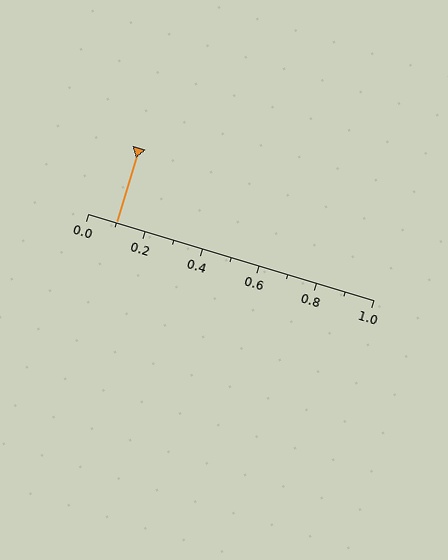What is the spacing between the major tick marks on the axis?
The major ticks are spaced 0.2 apart.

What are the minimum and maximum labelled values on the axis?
The axis runs from 0.0 to 1.0.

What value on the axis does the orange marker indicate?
The marker indicates approximately 0.1.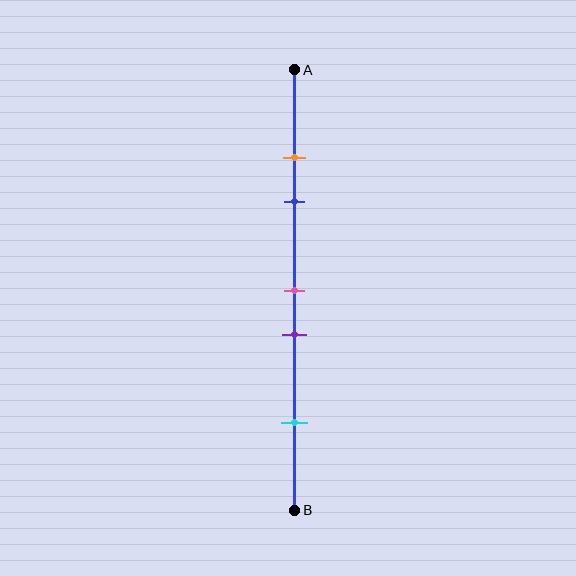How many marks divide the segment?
There are 5 marks dividing the segment.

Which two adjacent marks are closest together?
The orange and blue marks are the closest adjacent pair.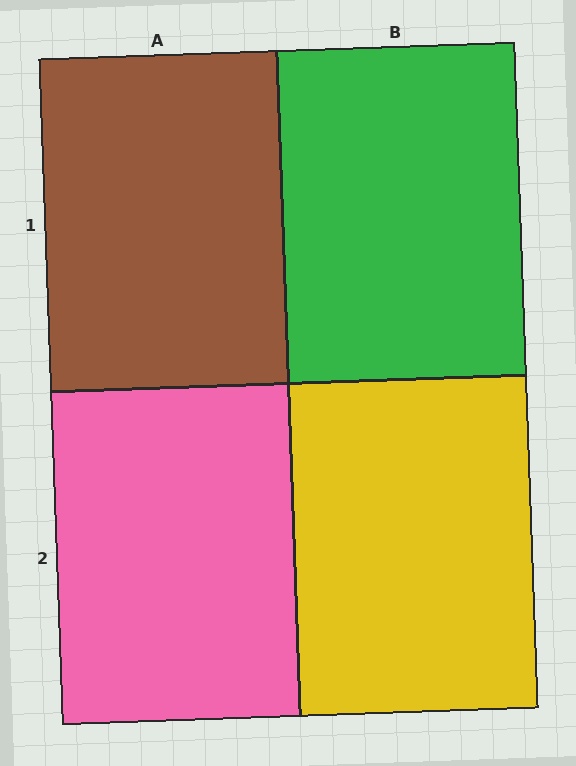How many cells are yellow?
1 cell is yellow.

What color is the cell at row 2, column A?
Pink.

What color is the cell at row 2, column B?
Yellow.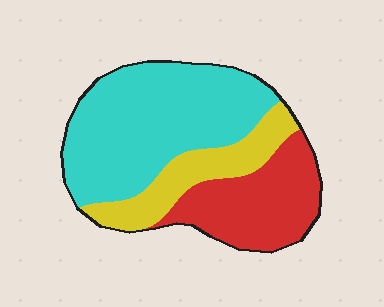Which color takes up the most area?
Cyan, at roughly 50%.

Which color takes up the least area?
Yellow, at roughly 20%.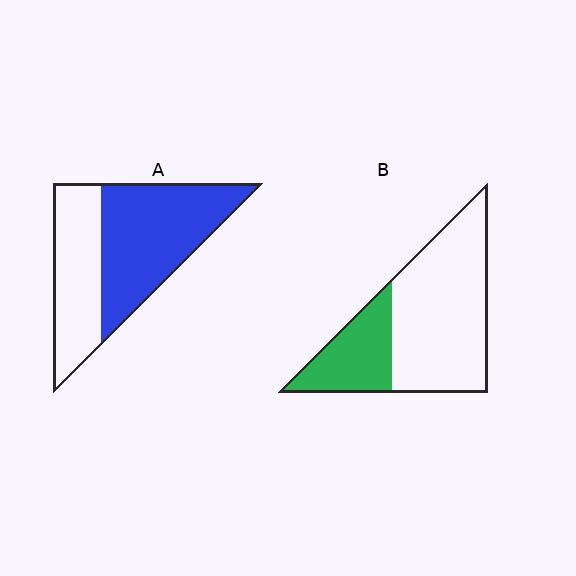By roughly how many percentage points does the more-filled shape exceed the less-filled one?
By roughly 30 percentage points (A over B).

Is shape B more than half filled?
No.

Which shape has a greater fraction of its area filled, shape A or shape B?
Shape A.